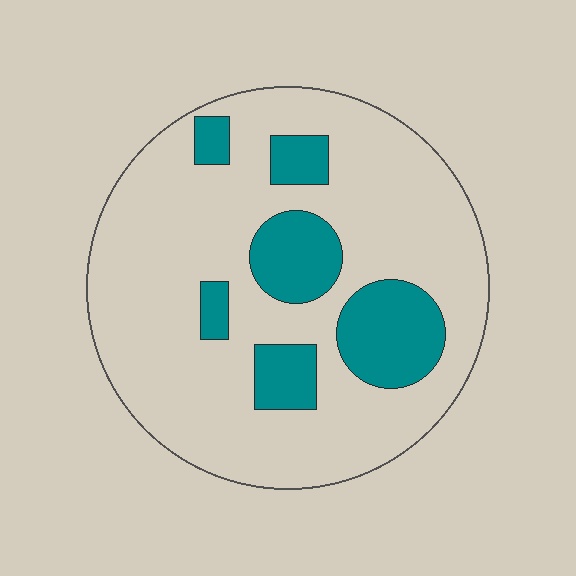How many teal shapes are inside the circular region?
6.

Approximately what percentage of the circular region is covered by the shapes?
Approximately 20%.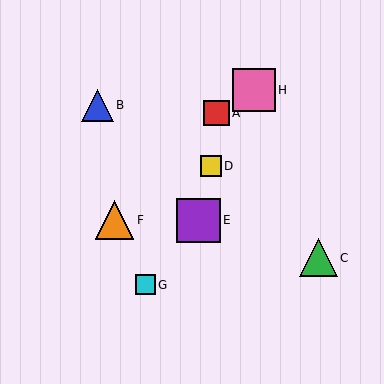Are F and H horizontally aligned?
No, F is at y≈220 and H is at y≈90.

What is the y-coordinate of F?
Object F is at y≈220.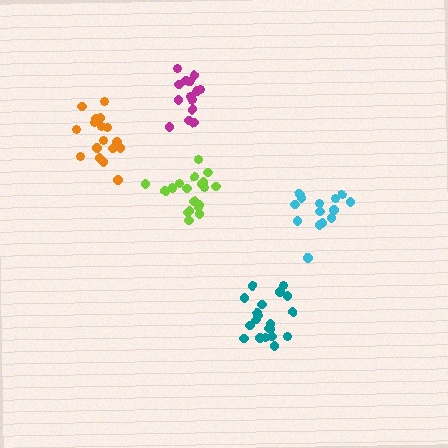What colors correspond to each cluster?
The clusters are colored: orange, cyan, lime, teal, magenta.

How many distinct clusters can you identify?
There are 5 distinct clusters.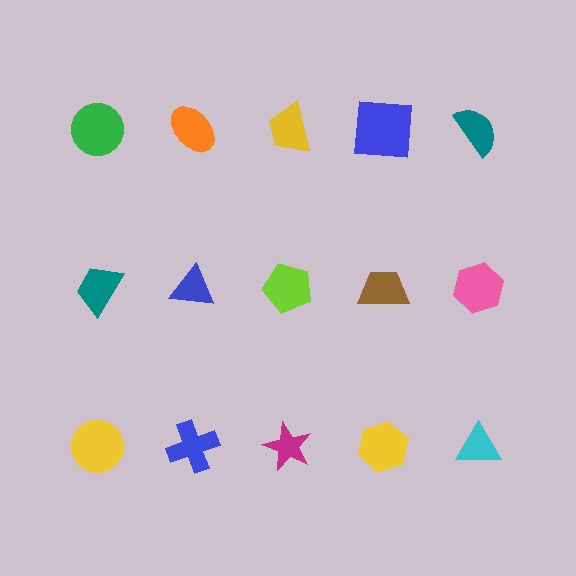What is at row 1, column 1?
A green circle.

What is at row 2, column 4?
A brown trapezoid.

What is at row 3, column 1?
A yellow circle.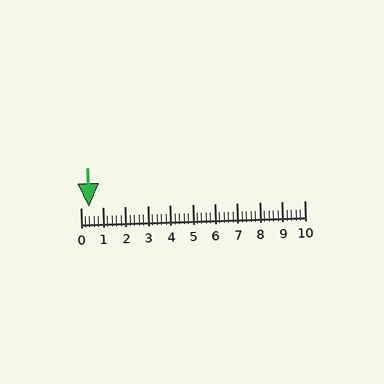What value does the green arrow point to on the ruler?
The green arrow points to approximately 0.4.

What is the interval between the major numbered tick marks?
The major tick marks are spaced 1 units apart.